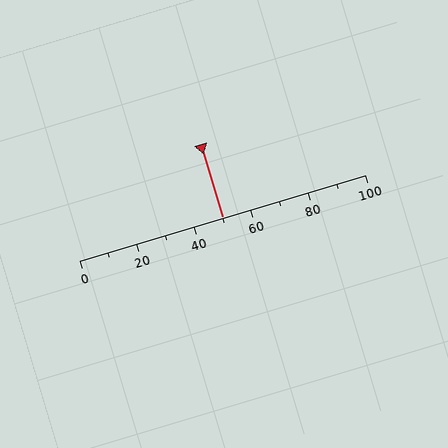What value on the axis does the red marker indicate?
The marker indicates approximately 50.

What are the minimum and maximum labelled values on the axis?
The axis runs from 0 to 100.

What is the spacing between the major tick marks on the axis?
The major ticks are spaced 20 apart.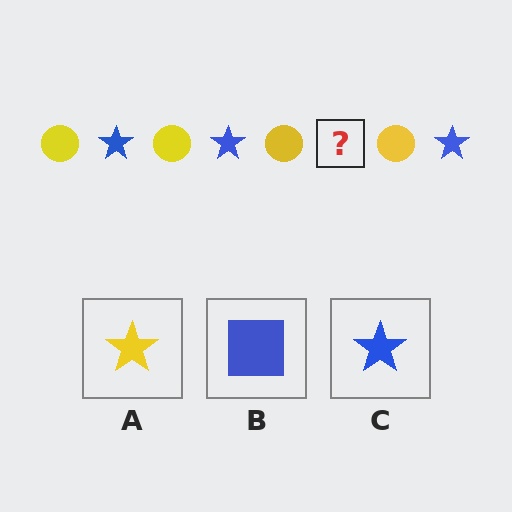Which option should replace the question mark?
Option C.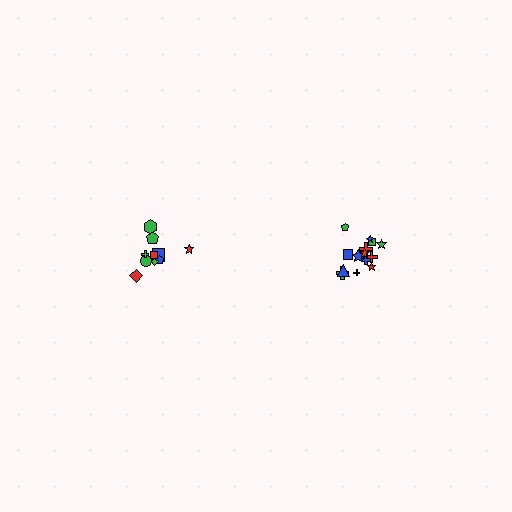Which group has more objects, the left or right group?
The right group.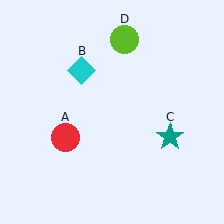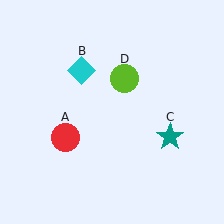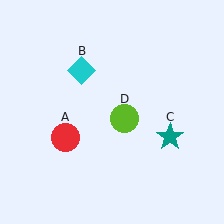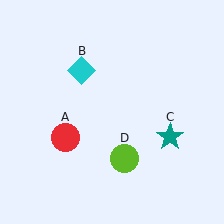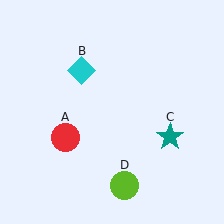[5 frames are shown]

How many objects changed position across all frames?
1 object changed position: lime circle (object D).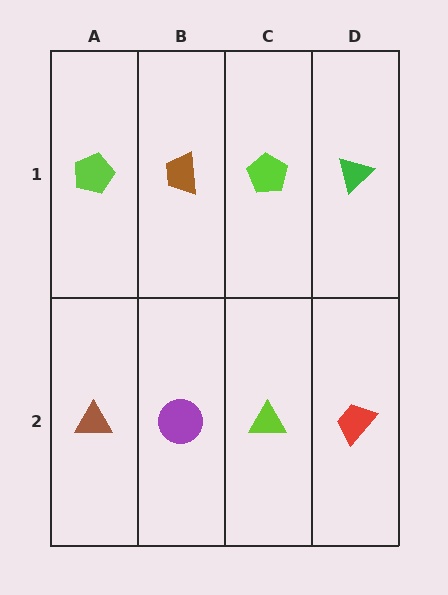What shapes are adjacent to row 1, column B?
A purple circle (row 2, column B), a lime pentagon (row 1, column A), a lime pentagon (row 1, column C).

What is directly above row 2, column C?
A lime pentagon.